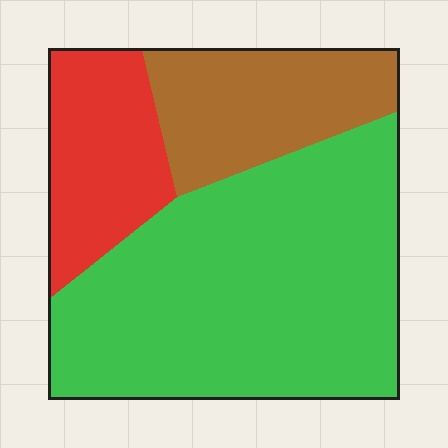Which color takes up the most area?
Green, at roughly 60%.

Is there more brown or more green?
Green.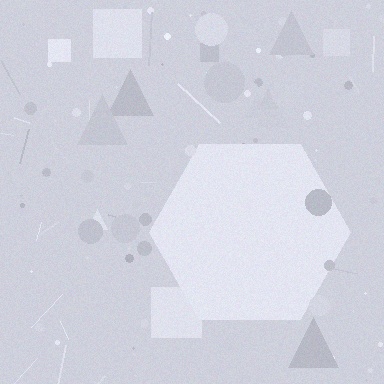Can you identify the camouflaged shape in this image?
The camouflaged shape is a hexagon.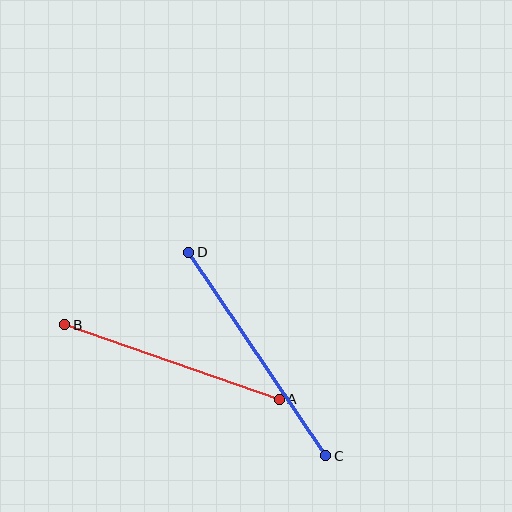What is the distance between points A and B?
The distance is approximately 227 pixels.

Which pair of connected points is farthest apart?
Points C and D are farthest apart.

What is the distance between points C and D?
The distance is approximately 245 pixels.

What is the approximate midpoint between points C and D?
The midpoint is at approximately (257, 354) pixels.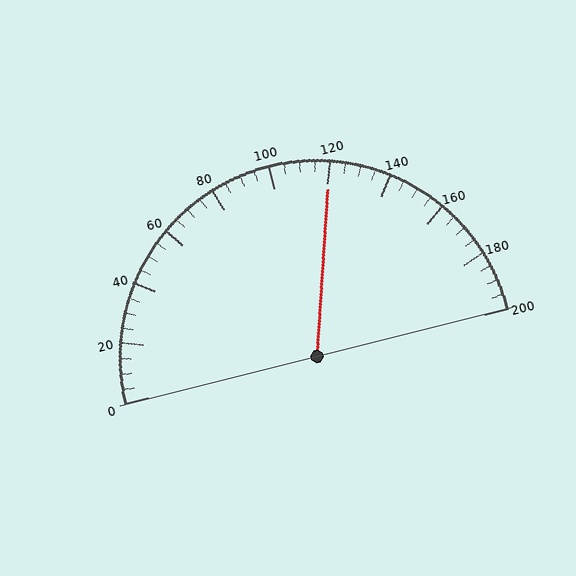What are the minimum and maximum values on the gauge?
The gauge ranges from 0 to 200.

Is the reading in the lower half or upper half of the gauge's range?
The reading is in the upper half of the range (0 to 200).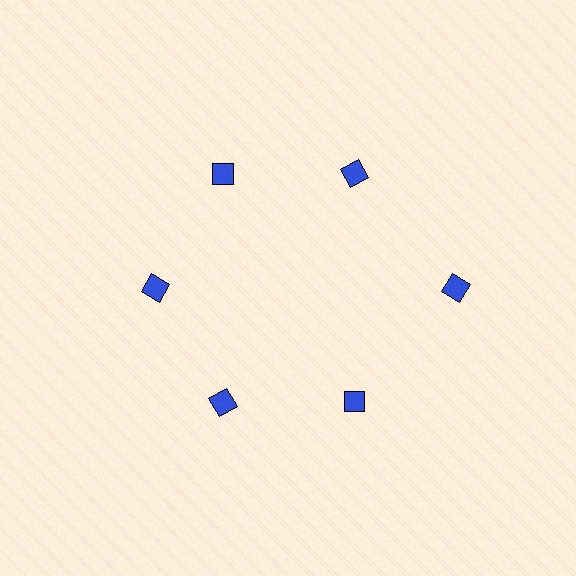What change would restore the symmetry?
The symmetry would be restored by moving it inward, back onto the ring so that all 6 diamonds sit at equal angles and equal distance from the center.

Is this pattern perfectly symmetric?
No. The 6 blue diamonds are arranged in a ring, but one element near the 3 o'clock position is pushed outward from the center, breaking the 6-fold rotational symmetry.